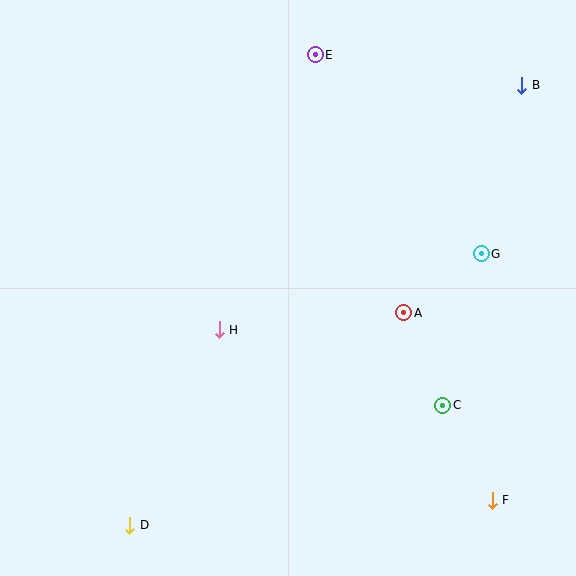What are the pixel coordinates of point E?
Point E is at (315, 55).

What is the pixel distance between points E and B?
The distance between E and B is 209 pixels.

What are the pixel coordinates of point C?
Point C is at (443, 405).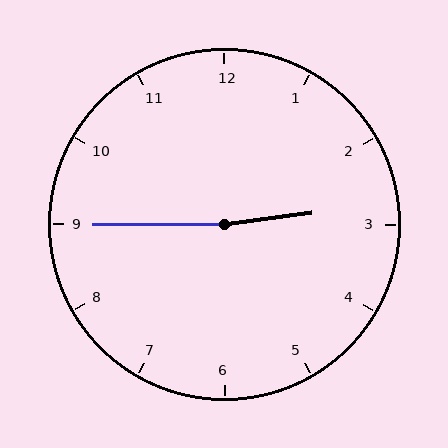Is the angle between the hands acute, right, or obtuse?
It is obtuse.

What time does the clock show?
2:45.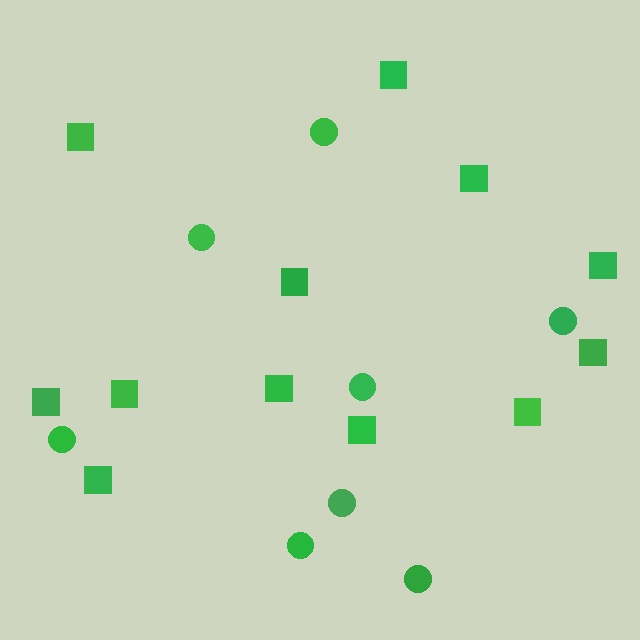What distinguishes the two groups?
There are 2 groups: one group of circles (8) and one group of squares (12).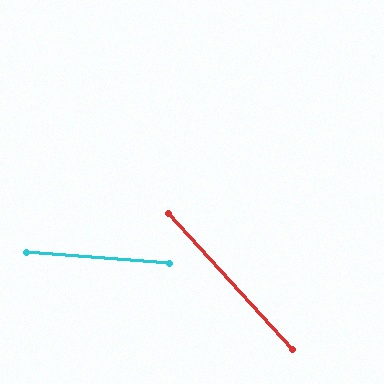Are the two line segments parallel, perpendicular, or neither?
Neither parallel nor perpendicular — they differ by about 43°.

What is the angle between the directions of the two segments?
Approximately 43 degrees.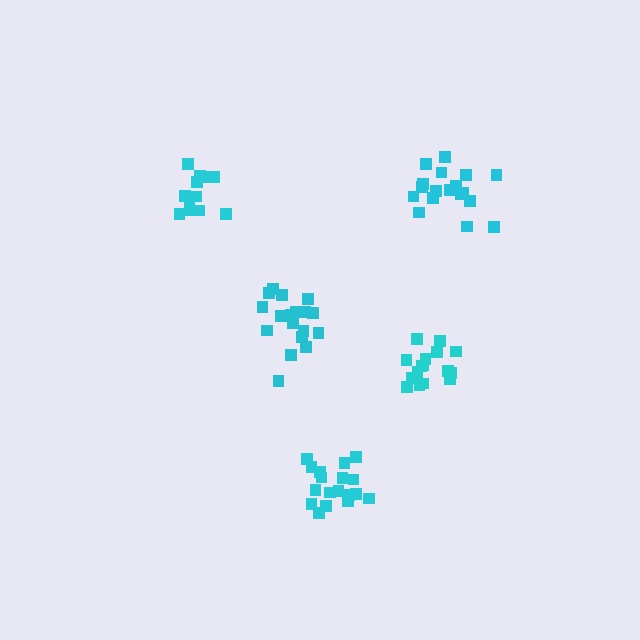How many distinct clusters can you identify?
There are 5 distinct clusters.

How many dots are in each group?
Group 1: 18 dots, Group 2: 18 dots, Group 3: 13 dots, Group 4: 19 dots, Group 5: 16 dots (84 total).